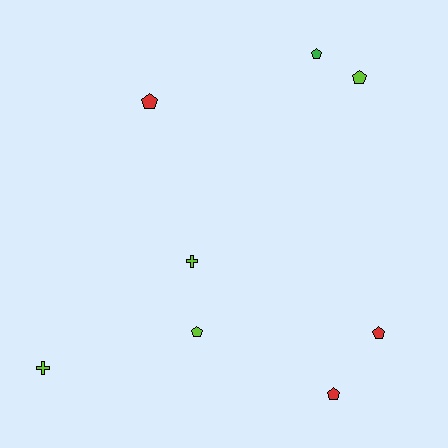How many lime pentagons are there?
There are 2 lime pentagons.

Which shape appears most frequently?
Pentagon, with 6 objects.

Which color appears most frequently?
Lime, with 4 objects.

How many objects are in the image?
There are 8 objects.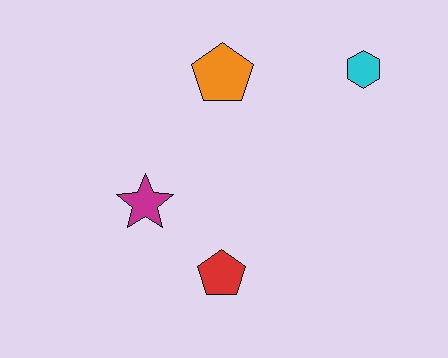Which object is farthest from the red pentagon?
The cyan hexagon is farthest from the red pentagon.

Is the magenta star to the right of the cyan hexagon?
No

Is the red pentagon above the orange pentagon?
No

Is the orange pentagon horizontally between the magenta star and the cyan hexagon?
Yes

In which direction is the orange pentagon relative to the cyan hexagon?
The orange pentagon is to the left of the cyan hexagon.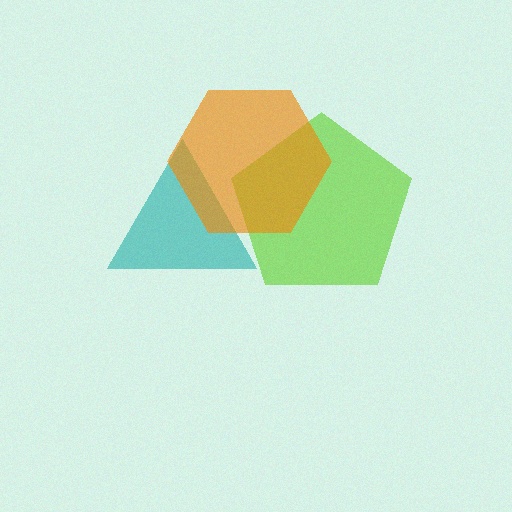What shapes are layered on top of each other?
The layered shapes are: a lime pentagon, a teal triangle, an orange hexagon.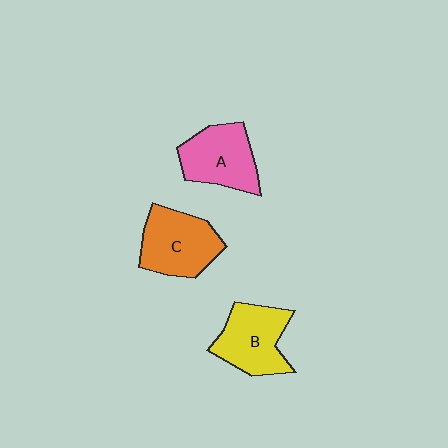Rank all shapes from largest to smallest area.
From largest to smallest: C (orange), B (yellow), A (pink).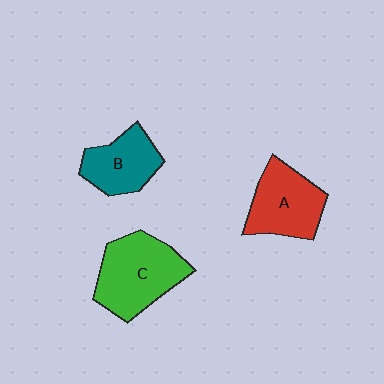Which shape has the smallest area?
Shape B (teal).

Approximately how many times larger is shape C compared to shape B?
Approximately 1.5 times.